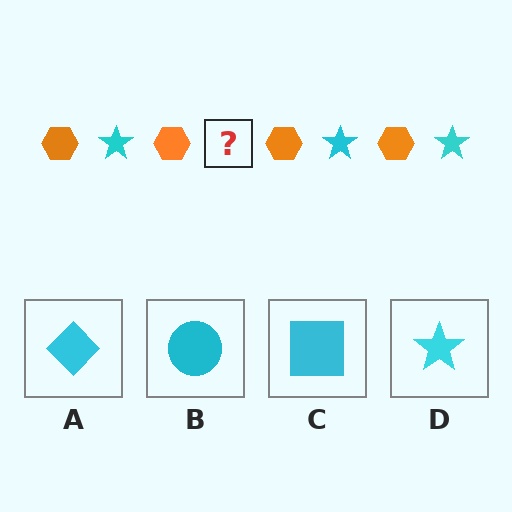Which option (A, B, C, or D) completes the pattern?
D.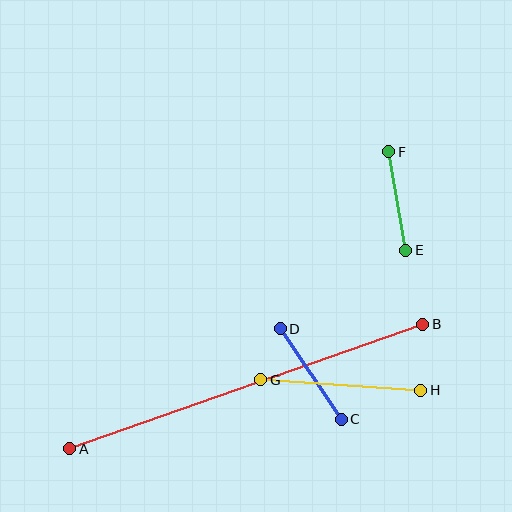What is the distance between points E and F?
The distance is approximately 100 pixels.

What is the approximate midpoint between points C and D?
The midpoint is at approximately (311, 374) pixels.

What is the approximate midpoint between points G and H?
The midpoint is at approximately (341, 385) pixels.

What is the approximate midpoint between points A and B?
The midpoint is at approximately (246, 386) pixels.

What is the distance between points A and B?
The distance is approximately 374 pixels.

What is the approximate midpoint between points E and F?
The midpoint is at approximately (397, 201) pixels.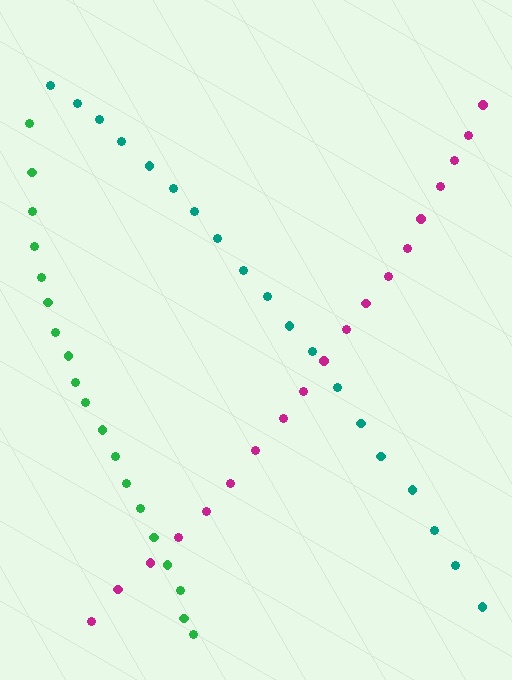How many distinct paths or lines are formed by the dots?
There are 3 distinct paths.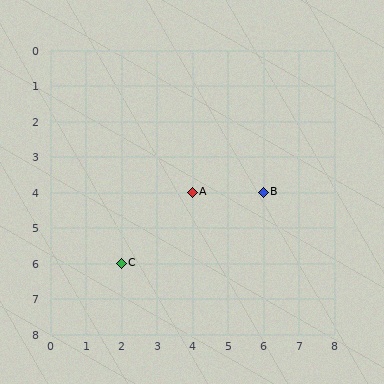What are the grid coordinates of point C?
Point C is at grid coordinates (2, 6).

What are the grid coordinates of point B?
Point B is at grid coordinates (6, 4).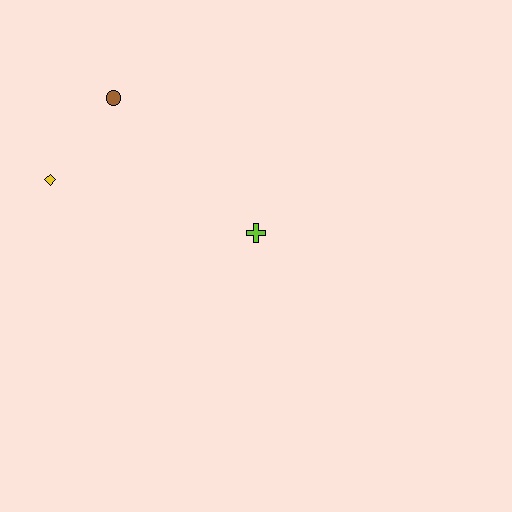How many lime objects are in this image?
There is 1 lime object.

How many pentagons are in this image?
There are no pentagons.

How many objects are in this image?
There are 3 objects.